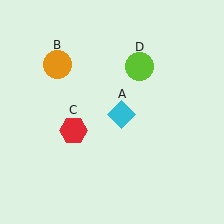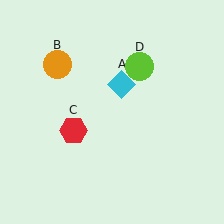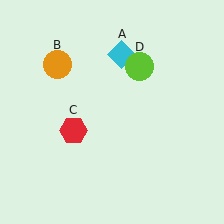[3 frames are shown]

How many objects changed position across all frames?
1 object changed position: cyan diamond (object A).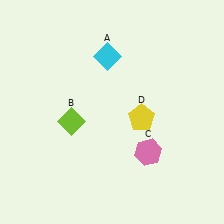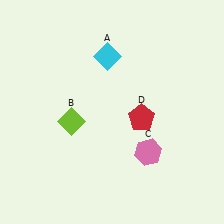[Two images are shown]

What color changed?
The pentagon (D) changed from yellow in Image 1 to red in Image 2.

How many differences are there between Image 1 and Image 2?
There is 1 difference between the two images.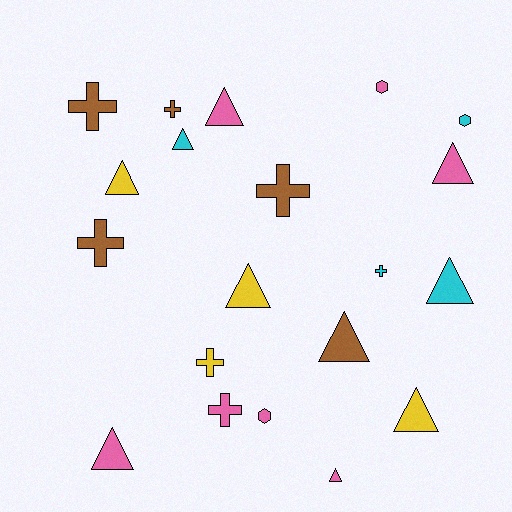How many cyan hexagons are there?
There is 1 cyan hexagon.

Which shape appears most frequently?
Triangle, with 10 objects.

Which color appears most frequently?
Pink, with 7 objects.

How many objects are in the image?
There are 20 objects.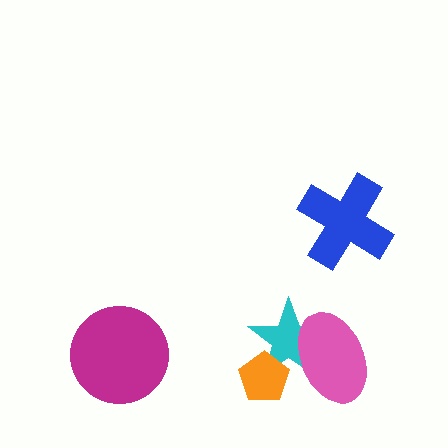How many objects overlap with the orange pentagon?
1 object overlaps with the orange pentagon.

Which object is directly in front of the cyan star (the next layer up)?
The pink ellipse is directly in front of the cyan star.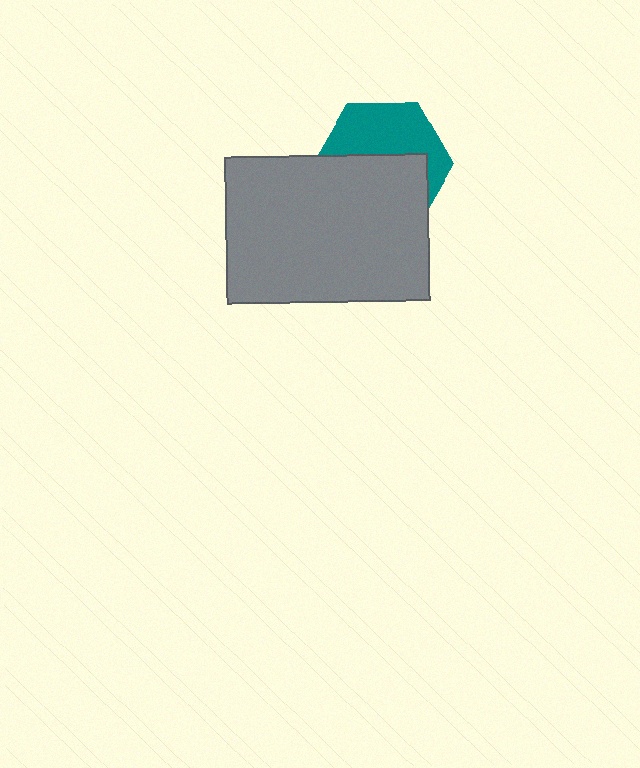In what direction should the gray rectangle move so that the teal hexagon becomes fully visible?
The gray rectangle should move down. That is the shortest direction to clear the overlap and leave the teal hexagon fully visible.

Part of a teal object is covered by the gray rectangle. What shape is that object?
It is a hexagon.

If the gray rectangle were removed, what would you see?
You would see the complete teal hexagon.